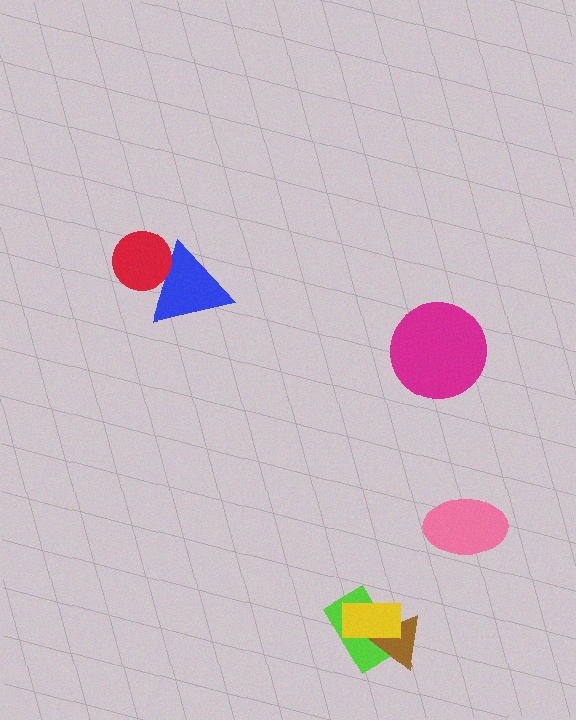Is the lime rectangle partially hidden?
Yes, it is partially covered by another shape.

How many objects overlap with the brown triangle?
2 objects overlap with the brown triangle.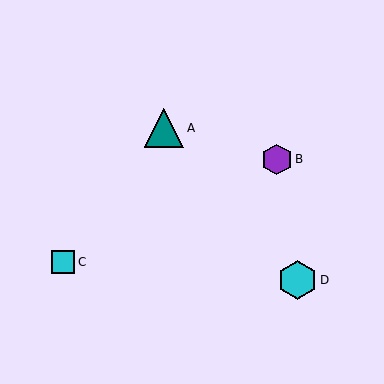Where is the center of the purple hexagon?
The center of the purple hexagon is at (277, 159).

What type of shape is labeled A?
Shape A is a teal triangle.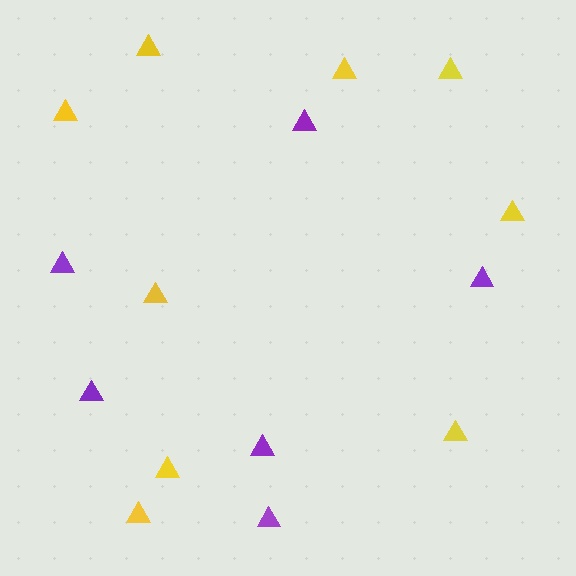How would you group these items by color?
There are 2 groups: one group of yellow triangles (9) and one group of purple triangles (6).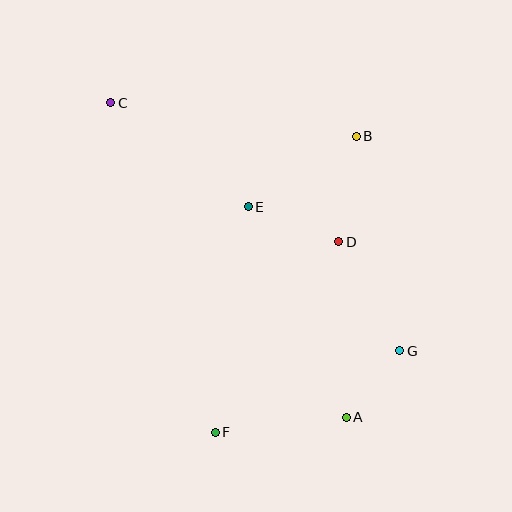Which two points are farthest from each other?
Points A and C are farthest from each other.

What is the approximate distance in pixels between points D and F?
The distance between D and F is approximately 227 pixels.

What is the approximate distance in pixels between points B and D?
The distance between B and D is approximately 107 pixels.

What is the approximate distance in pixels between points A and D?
The distance between A and D is approximately 175 pixels.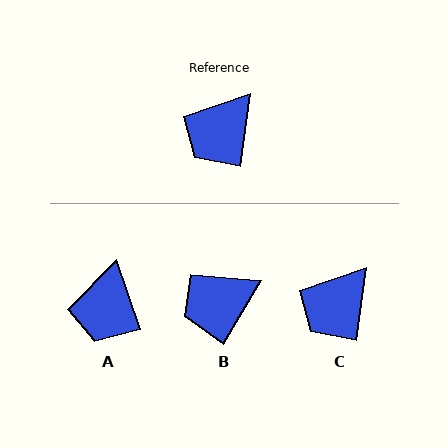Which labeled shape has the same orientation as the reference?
C.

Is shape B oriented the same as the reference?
No, it is off by about 23 degrees.